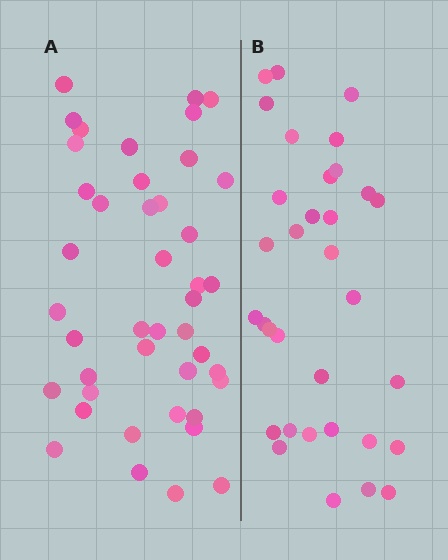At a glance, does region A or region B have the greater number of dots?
Region A (the left region) has more dots.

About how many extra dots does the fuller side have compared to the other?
Region A has roughly 10 or so more dots than region B.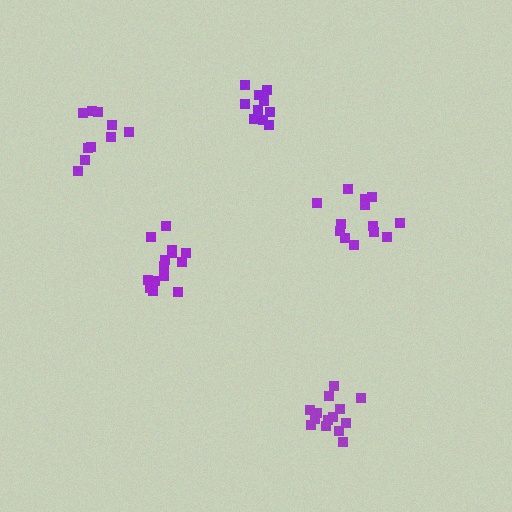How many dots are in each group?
Group 1: 14 dots, Group 2: 14 dots, Group 3: 13 dots, Group 4: 10 dots, Group 5: 10 dots (61 total).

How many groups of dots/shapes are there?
There are 5 groups.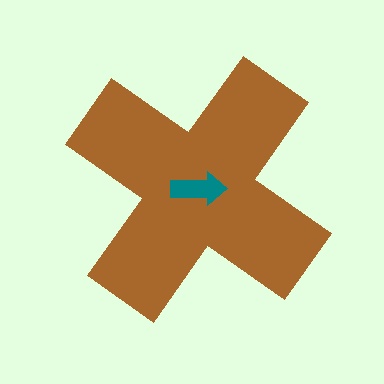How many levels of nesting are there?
2.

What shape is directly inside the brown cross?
The teal arrow.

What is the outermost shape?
The brown cross.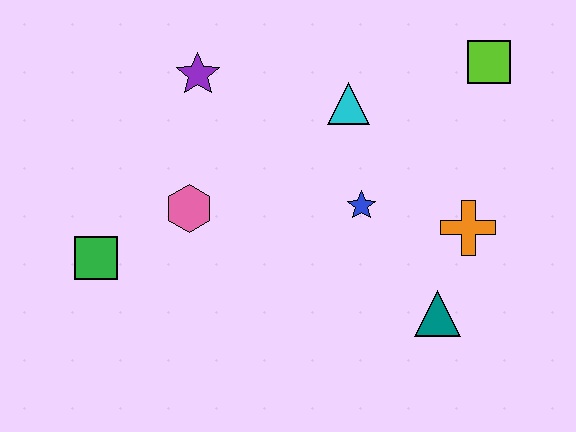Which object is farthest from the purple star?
The teal triangle is farthest from the purple star.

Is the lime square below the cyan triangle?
No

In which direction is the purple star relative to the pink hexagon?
The purple star is above the pink hexagon.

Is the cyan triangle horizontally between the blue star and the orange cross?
No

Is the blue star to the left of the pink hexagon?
No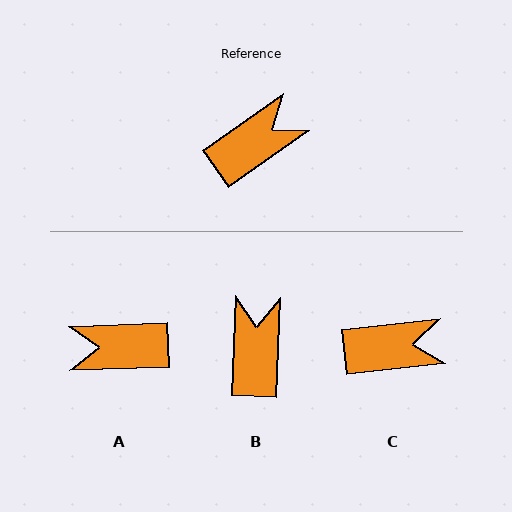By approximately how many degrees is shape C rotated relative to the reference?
Approximately 29 degrees clockwise.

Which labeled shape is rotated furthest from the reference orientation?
A, about 147 degrees away.